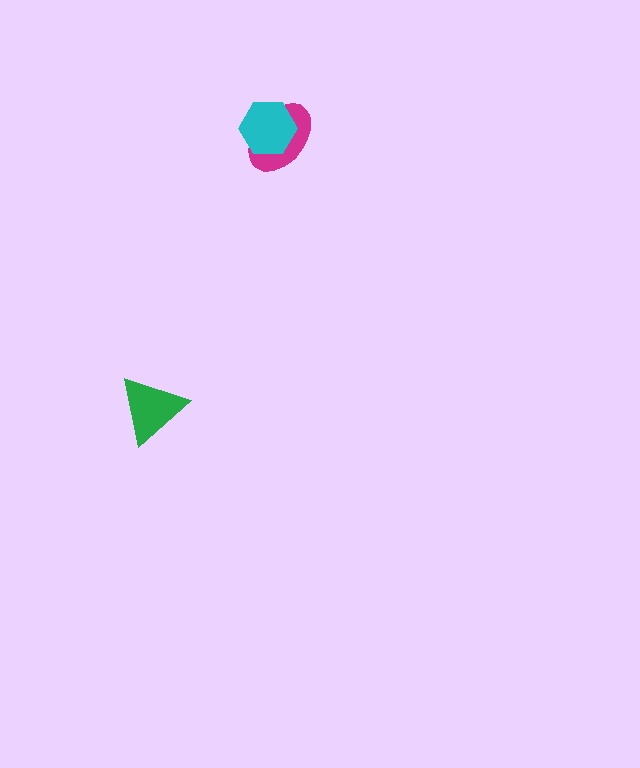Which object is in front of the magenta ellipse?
The cyan hexagon is in front of the magenta ellipse.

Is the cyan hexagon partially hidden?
No, no other shape covers it.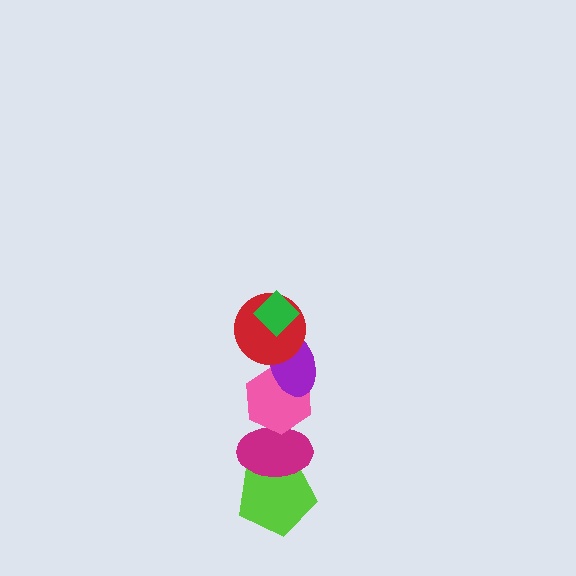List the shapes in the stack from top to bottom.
From top to bottom: the green diamond, the red circle, the purple ellipse, the pink hexagon, the magenta ellipse, the lime pentagon.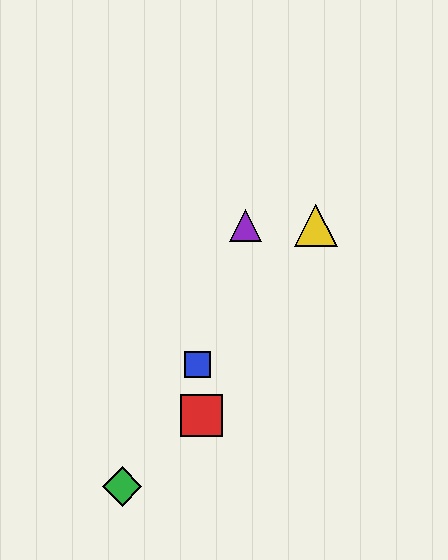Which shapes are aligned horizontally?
The yellow triangle, the purple triangle are aligned horizontally.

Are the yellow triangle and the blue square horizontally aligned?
No, the yellow triangle is at y≈225 and the blue square is at y≈365.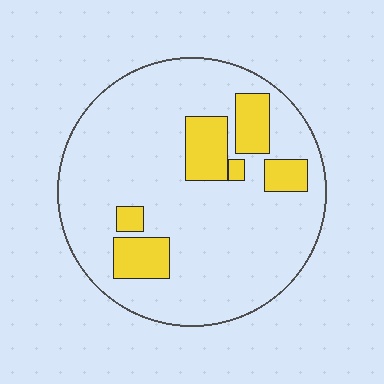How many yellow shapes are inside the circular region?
6.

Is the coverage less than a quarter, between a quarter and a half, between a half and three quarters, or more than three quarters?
Less than a quarter.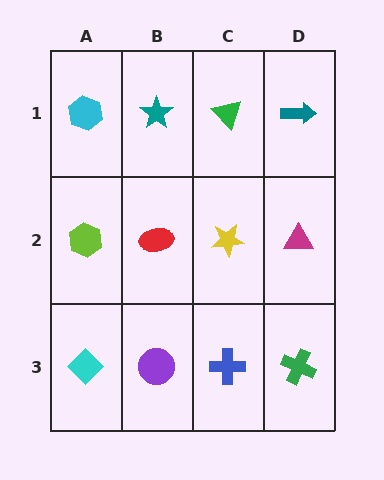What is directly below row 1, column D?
A magenta triangle.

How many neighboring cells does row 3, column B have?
3.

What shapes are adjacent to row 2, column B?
A teal star (row 1, column B), a purple circle (row 3, column B), a lime hexagon (row 2, column A), a yellow star (row 2, column C).